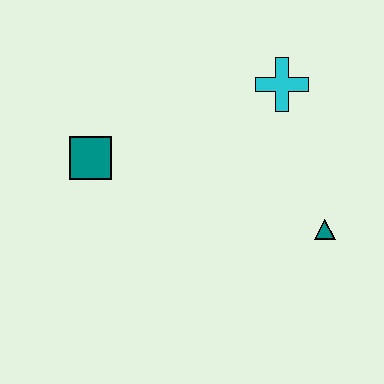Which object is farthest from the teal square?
The teal triangle is farthest from the teal square.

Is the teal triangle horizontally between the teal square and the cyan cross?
No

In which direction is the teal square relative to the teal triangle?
The teal square is to the left of the teal triangle.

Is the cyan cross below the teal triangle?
No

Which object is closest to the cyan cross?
The teal triangle is closest to the cyan cross.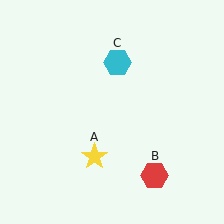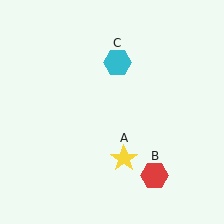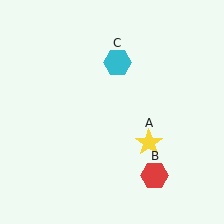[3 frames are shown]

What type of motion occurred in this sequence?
The yellow star (object A) rotated counterclockwise around the center of the scene.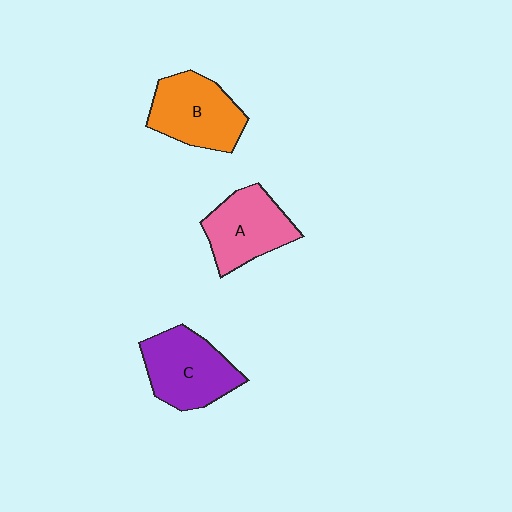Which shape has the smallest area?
Shape A (pink).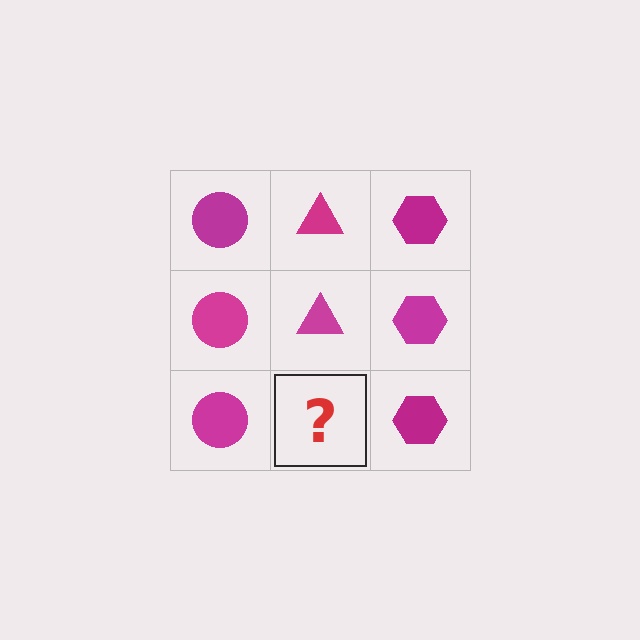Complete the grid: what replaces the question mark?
The question mark should be replaced with a magenta triangle.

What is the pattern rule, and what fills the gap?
The rule is that each column has a consistent shape. The gap should be filled with a magenta triangle.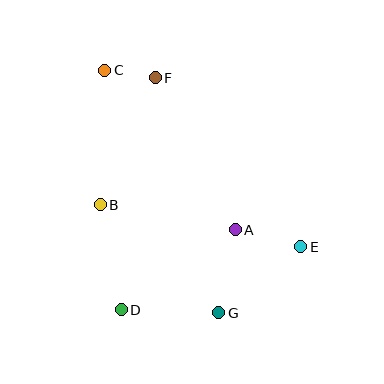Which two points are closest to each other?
Points C and F are closest to each other.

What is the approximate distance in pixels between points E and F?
The distance between E and F is approximately 223 pixels.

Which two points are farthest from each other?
Points C and G are farthest from each other.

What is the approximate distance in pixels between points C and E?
The distance between C and E is approximately 264 pixels.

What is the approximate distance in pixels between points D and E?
The distance between D and E is approximately 190 pixels.